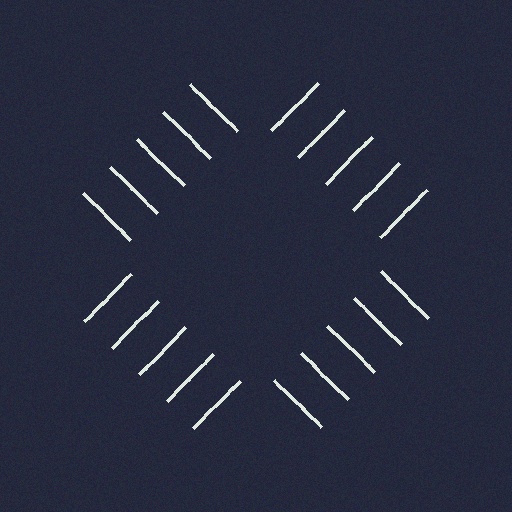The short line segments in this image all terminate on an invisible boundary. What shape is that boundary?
An illusory square — the line segments terminate on its edges but no continuous stroke is drawn.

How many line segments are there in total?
20 — 5 along each of the 4 edges.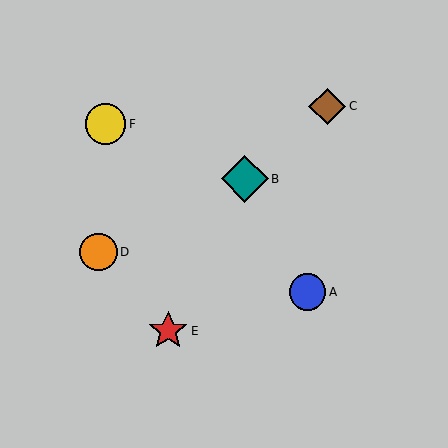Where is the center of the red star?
The center of the red star is at (168, 331).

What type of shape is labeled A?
Shape A is a blue circle.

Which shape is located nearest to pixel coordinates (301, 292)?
The blue circle (labeled A) at (307, 292) is nearest to that location.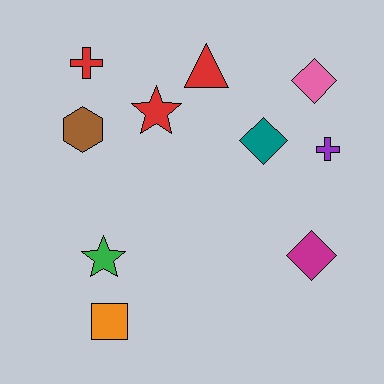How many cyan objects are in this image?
There are no cyan objects.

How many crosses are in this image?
There are 2 crosses.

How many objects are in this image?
There are 10 objects.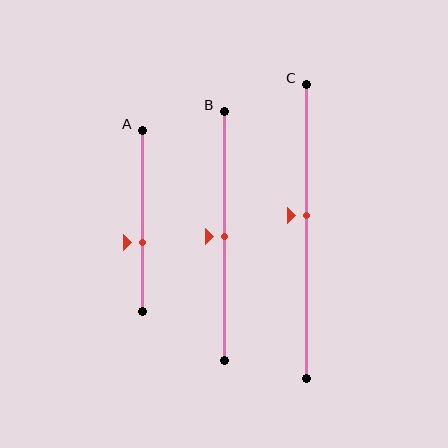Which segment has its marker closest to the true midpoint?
Segment B has its marker closest to the true midpoint.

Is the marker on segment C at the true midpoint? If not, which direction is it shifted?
No, the marker on segment C is shifted upward by about 6% of the segment length.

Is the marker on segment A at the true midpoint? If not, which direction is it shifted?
No, the marker on segment A is shifted downward by about 12% of the segment length.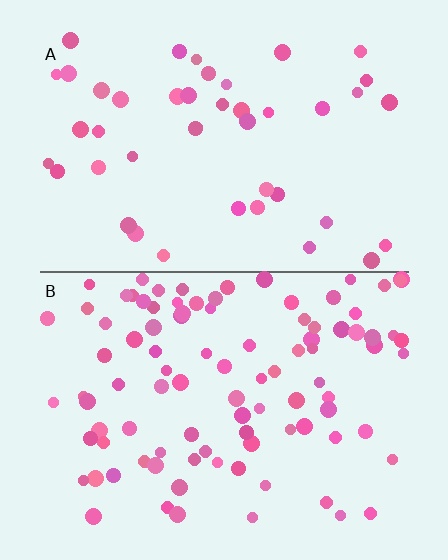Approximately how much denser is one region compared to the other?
Approximately 2.1× — region B over region A.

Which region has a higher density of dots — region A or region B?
B (the bottom).